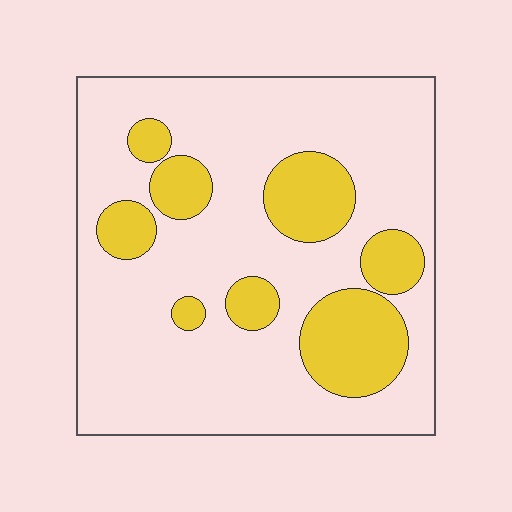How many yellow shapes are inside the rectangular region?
8.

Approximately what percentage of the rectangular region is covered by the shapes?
Approximately 25%.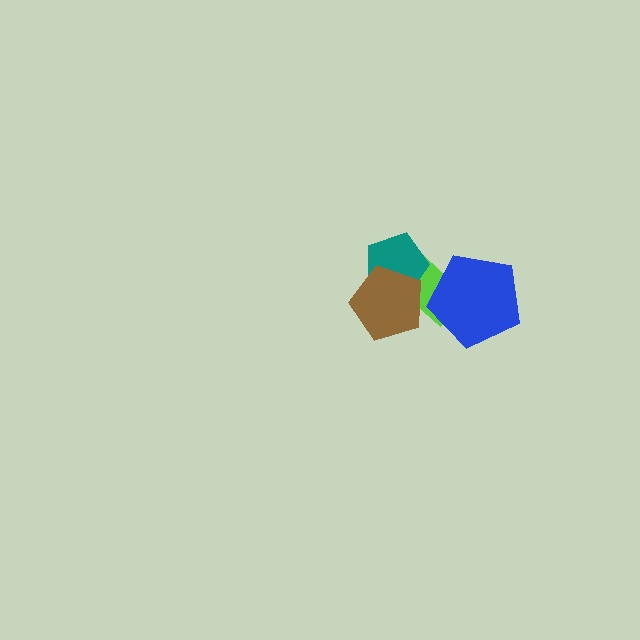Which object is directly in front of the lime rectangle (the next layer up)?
The teal pentagon is directly in front of the lime rectangle.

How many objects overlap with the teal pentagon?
2 objects overlap with the teal pentagon.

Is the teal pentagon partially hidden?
Yes, it is partially covered by another shape.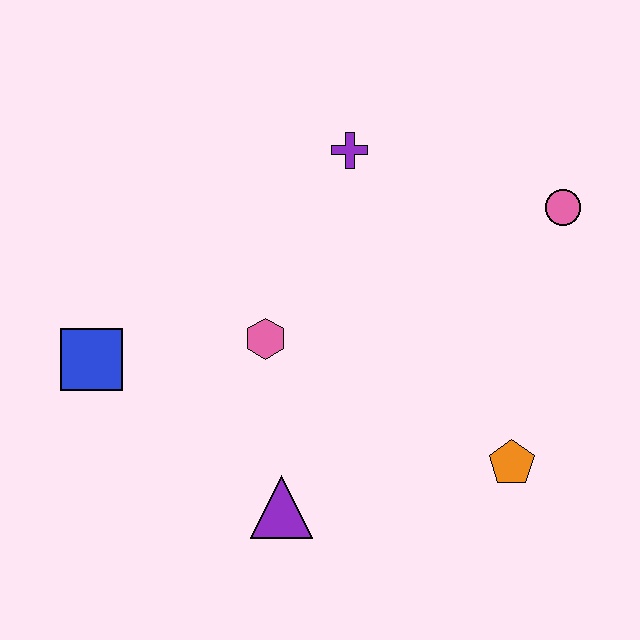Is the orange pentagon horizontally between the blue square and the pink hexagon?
No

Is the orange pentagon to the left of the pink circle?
Yes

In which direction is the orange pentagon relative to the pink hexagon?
The orange pentagon is to the right of the pink hexagon.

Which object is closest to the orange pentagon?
The purple triangle is closest to the orange pentagon.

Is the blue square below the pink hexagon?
Yes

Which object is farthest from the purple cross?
The purple triangle is farthest from the purple cross.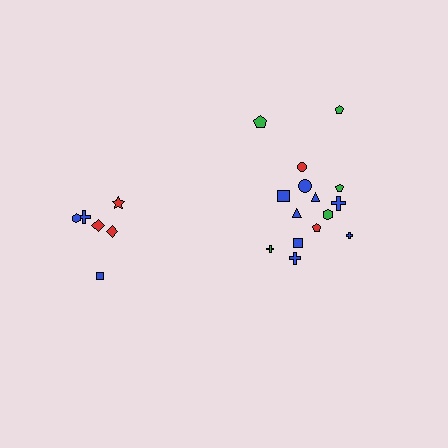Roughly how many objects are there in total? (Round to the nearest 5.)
Roughly 20 objects in total.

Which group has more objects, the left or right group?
The right group.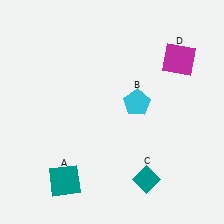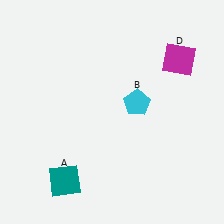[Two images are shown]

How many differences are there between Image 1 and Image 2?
There is 1 difference between the two images.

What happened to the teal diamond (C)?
The teal diamond (C) was removed in Image 2. It was in the bottom-right area of Image 1.